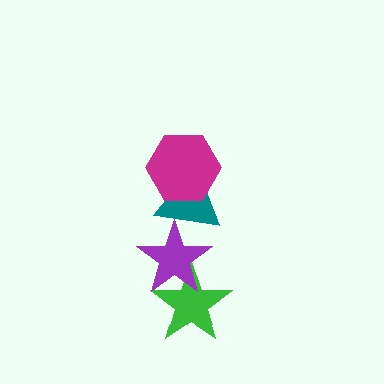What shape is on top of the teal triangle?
The magenta hexagon is on top of the teal triangle.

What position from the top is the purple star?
The purple star is 3rd from the top.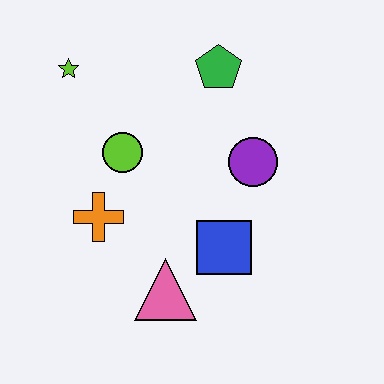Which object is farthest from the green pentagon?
The pink triangle is farthest from the green pentagon.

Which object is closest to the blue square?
The pink triangle is closest to the blue square.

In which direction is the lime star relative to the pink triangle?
The lime star is above the pink triangle.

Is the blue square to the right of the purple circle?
No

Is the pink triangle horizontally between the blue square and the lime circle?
Yes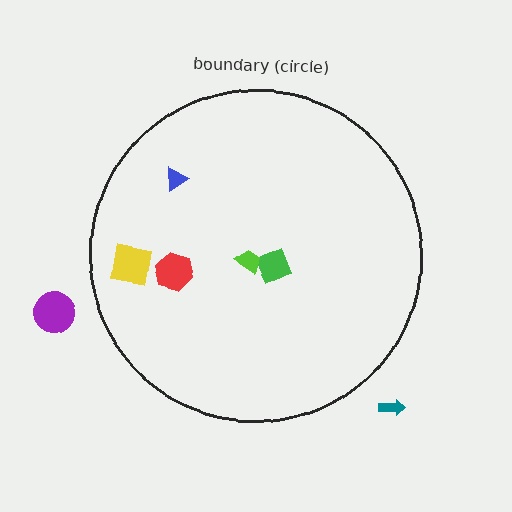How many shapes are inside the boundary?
5 inside, 2 outside.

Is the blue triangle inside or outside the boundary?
Inside.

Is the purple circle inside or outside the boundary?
Outside.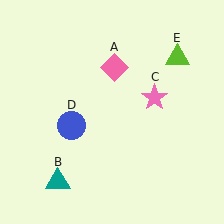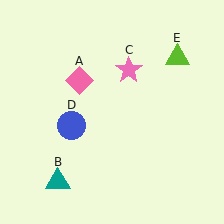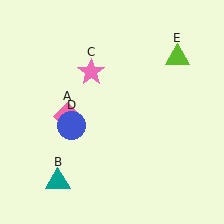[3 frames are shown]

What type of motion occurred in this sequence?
The pink diamond (object A), pink star (object C) rotated counterclockwise around the center of the scene.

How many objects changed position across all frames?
2 objects changed position: pink diamond (object A), pink star (object C).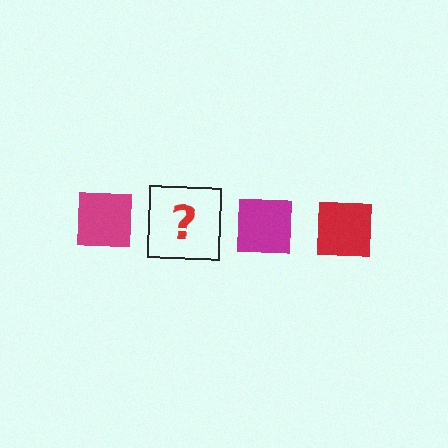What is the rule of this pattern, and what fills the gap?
The rule is that the pattern cycles through magenta, red squares. The gap should be filled with a red square.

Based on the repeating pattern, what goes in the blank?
The blank should be a red square.